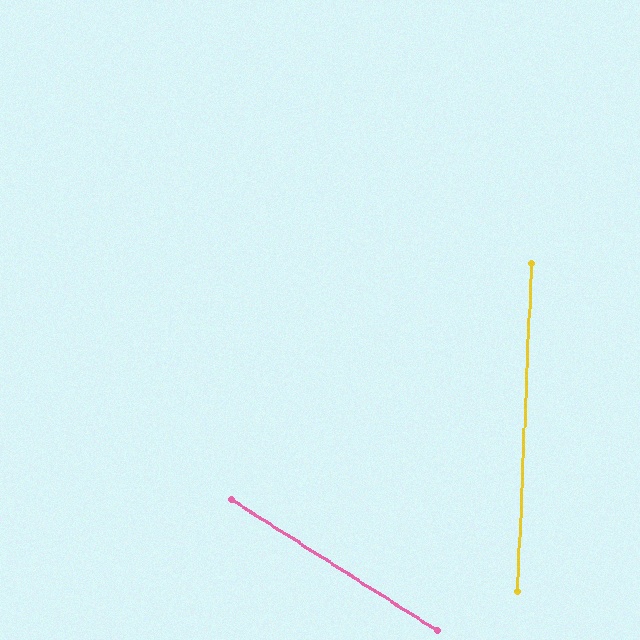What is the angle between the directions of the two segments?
Approximately 60 degrees.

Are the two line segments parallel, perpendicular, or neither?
Neither parallel nor perpendicular — they differ by about 60°.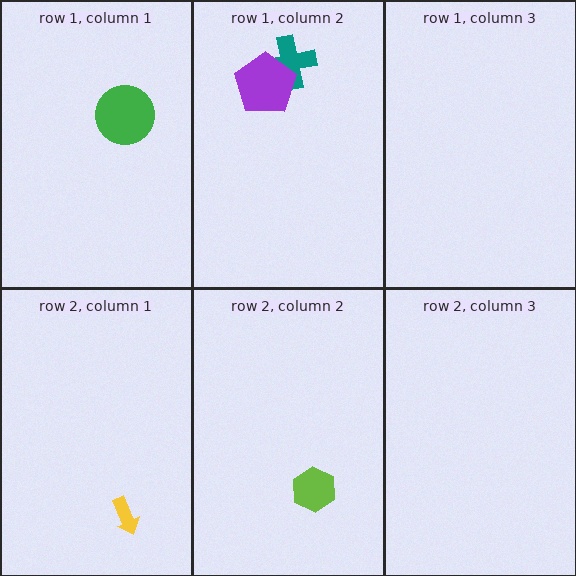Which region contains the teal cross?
The row 1, column 2 region.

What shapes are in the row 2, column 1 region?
The yellow arrow.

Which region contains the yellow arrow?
The row 2, column 1 region.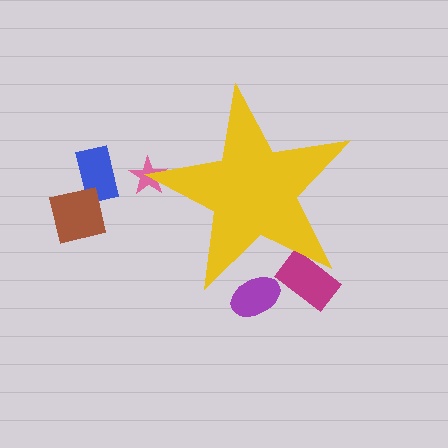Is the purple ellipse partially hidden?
Yes, the purple ellipse is partially hidden behind the yellow star.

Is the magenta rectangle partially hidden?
Yes, the magenta rectangle is partially hidden behind the yellow star.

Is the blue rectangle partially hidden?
No, the blue rectangle is fully visible.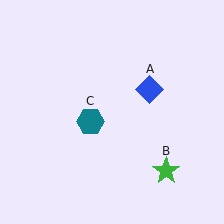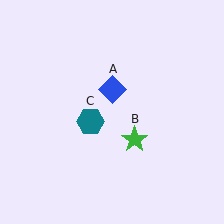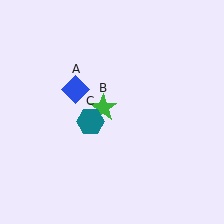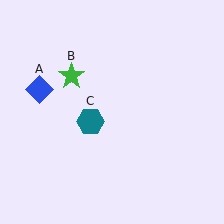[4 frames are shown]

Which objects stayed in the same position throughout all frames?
Teal hexagon (object C) remained stationary.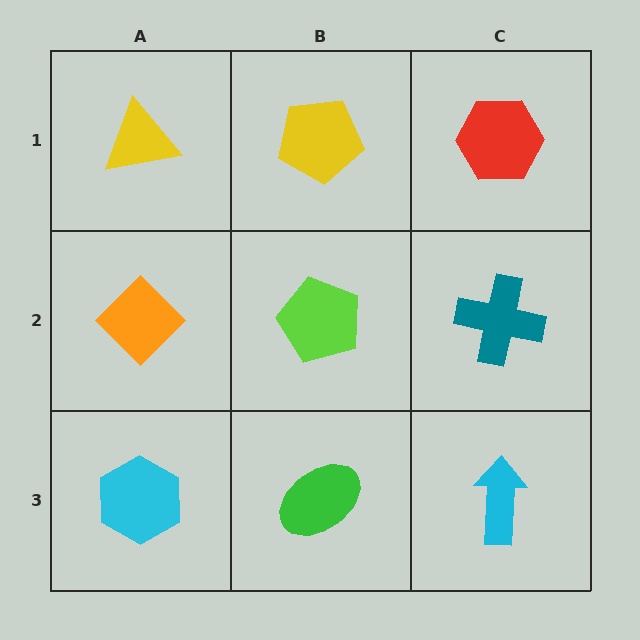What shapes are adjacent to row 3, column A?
An orange diamond (row 2, column A), a green ellipse (row 3, column B).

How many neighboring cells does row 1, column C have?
2.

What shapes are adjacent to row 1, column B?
A lime pentagon (row 2, column B), a yellow triangle (row 1, column A), a red hexagon (row 1, column C).